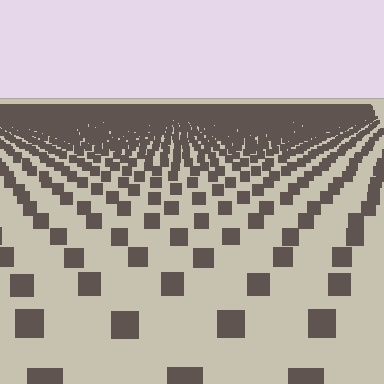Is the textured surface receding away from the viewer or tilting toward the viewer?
The surface is receding away from the viewer. Texture elements get smaller and denser toward the top.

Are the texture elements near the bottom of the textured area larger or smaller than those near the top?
Larger. Near the bottom, elements are closer to the viewer and appear at a bigger on-screen size.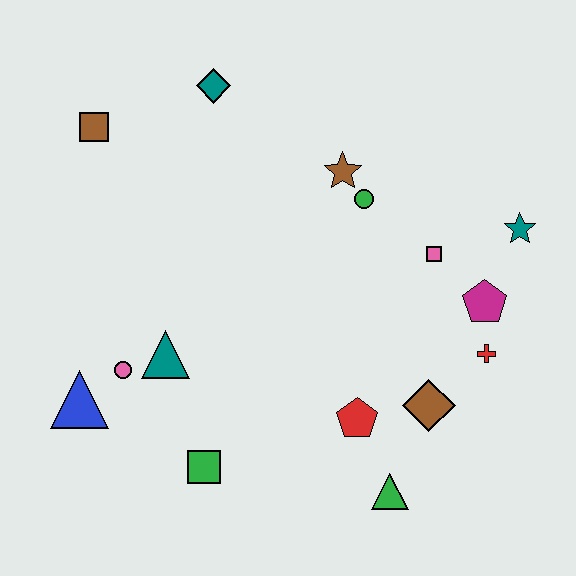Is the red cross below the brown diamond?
No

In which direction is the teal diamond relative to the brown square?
The teal diamond is to the right of the brown square.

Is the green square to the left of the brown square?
No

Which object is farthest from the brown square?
The green triangle is farthest from the brown square.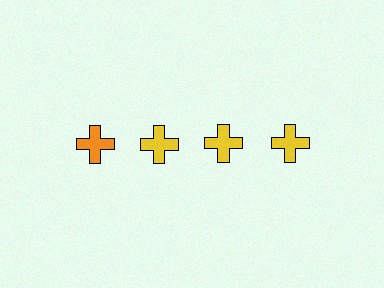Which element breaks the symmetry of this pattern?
The orange cross in the top row, leftmost column breaks the symmetry. All other shapes are yellow crosses.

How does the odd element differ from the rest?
It has a different color: orange instead of yellow.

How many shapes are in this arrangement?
There are 4 shapes arranged in a grid pattern.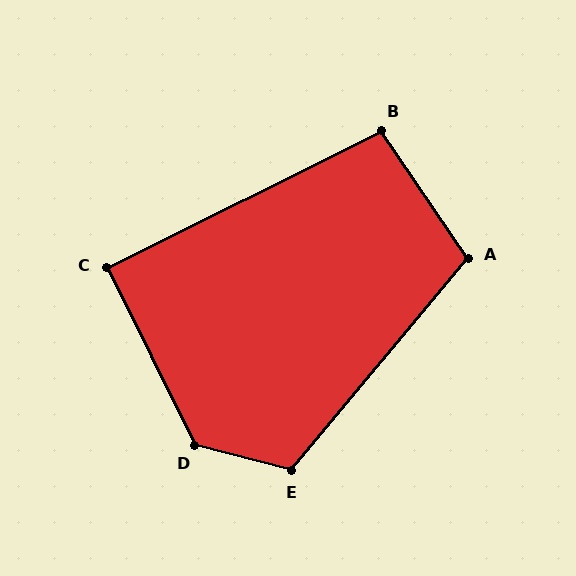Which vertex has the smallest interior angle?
C, at approximately 90 degrees.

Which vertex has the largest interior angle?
D, at approximately 131 degrees.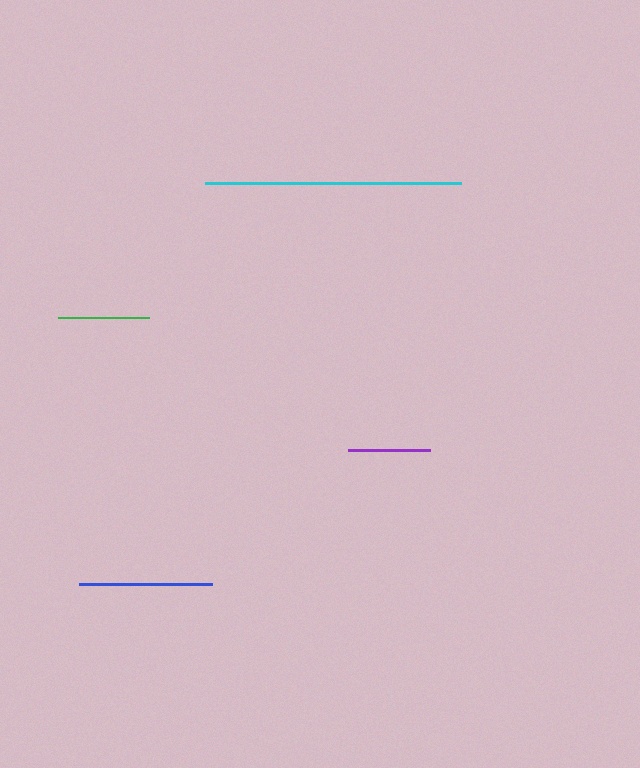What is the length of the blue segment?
The blue segment is approximately 133 pixels long.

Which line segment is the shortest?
The purple line is the shortest at approximately 82 pixels.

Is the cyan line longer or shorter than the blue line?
The cyan line is longer than the blue line.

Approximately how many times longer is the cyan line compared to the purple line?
The cyan line is approximately 3.1 times the length of the purple line.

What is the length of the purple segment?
The purple segment is approximately 82 pixels long.